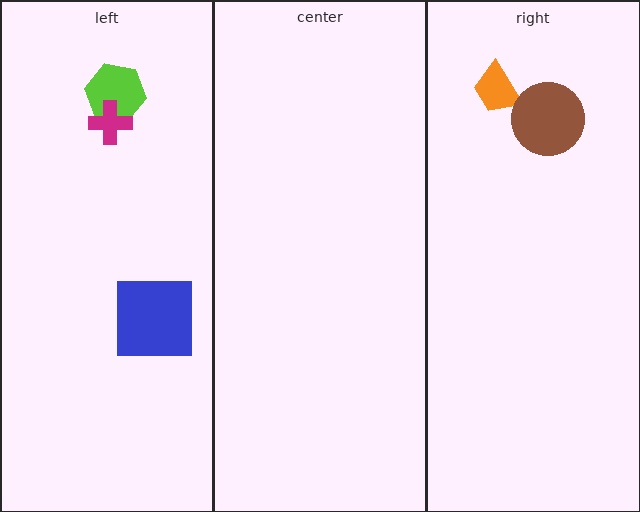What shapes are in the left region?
The lime hexagon, the magenta cross, the blue square.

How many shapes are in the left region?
3.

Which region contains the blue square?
The left region.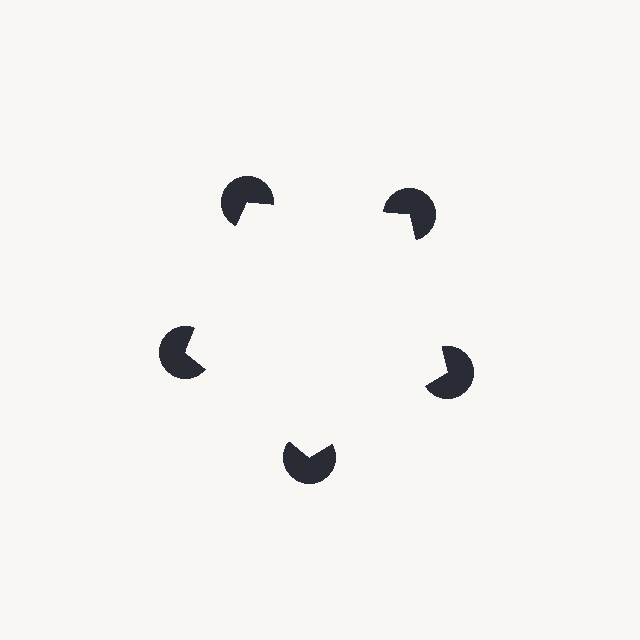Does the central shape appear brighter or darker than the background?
It typically appears slightly brighter than the background, even though no actual brightness change is drawn.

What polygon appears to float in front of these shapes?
An illusory pentagon — its edges are inferred from the aligned wedge cuts in the pac-man discs, not physically drawn.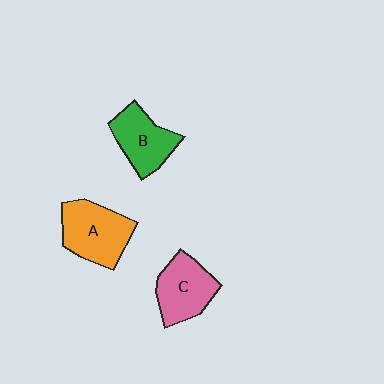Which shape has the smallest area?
Shape B (green).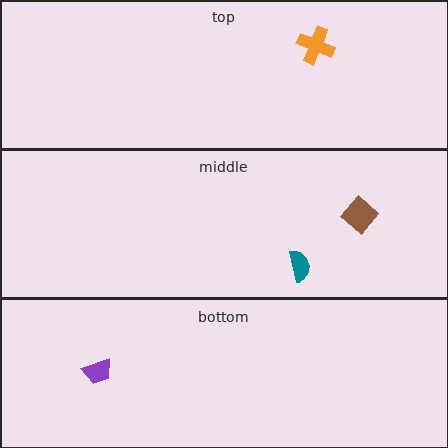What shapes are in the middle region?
The teal semicircle, the brown diamond.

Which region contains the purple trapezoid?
The bottom region.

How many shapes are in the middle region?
2.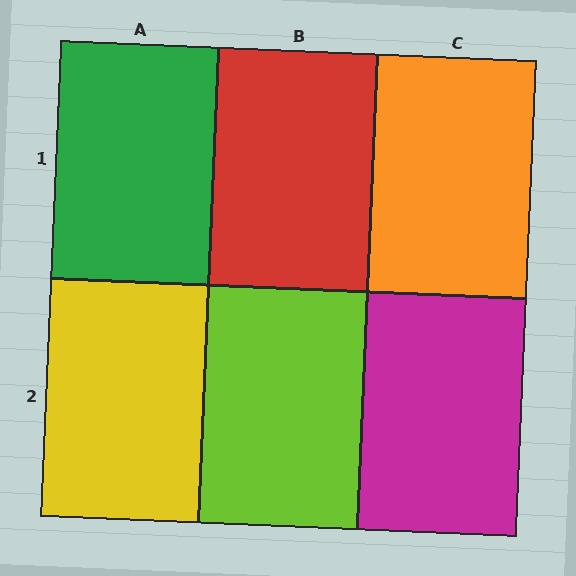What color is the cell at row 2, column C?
Magenta.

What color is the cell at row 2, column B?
Lime.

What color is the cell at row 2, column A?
Yellow.